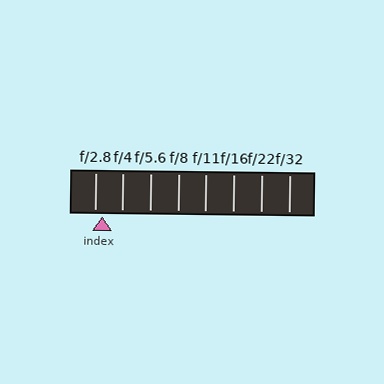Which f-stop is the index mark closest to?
The index mark is closest to f/2.8.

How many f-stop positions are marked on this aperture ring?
There are 8 f-stop positions marked.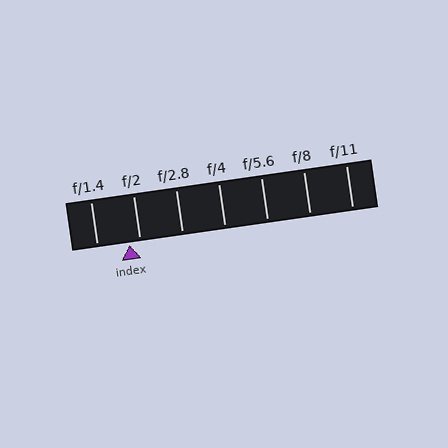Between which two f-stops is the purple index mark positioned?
The index mark is between f/1.4 and f/2.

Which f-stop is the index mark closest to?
The index mark is closest to f/2.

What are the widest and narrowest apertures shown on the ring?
The widest aperture shown is f/1.4 and the narrowest is f/11.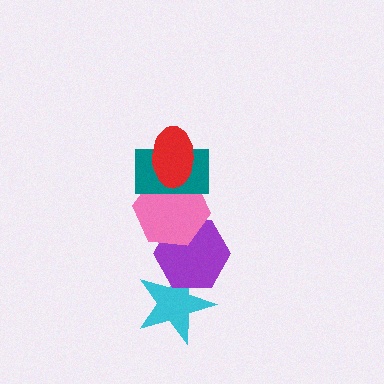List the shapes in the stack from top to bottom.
From top to bottom: the red ellipse, the teal rectangle, the pink hexagon, the purple hexagon, the cyan star.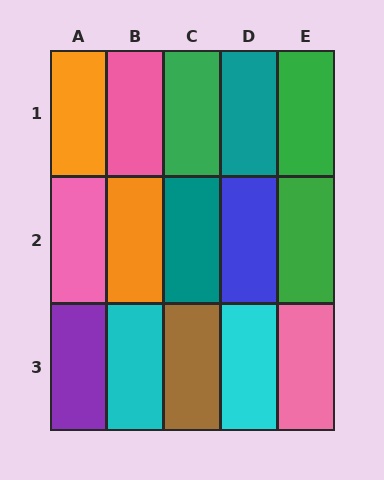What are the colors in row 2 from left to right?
Pink, orange, teal, blue, green.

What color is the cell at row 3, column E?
Pink.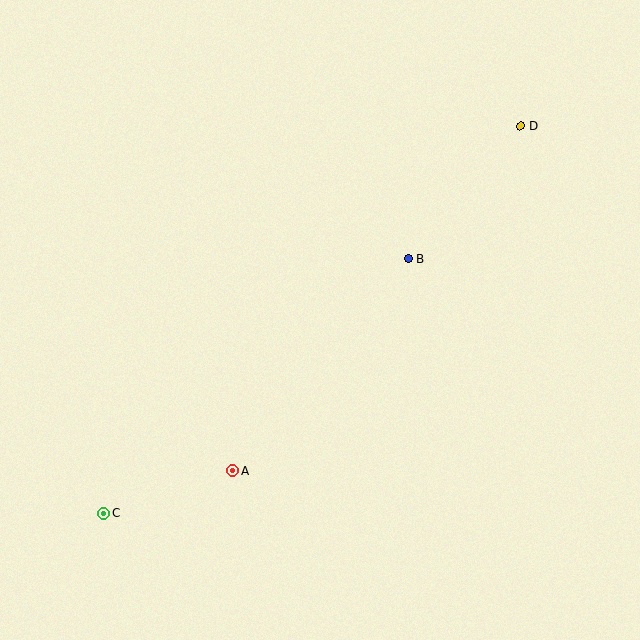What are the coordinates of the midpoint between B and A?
The midpoint between B and A is at (320, 365).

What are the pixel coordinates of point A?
Point A is at (233, 470).